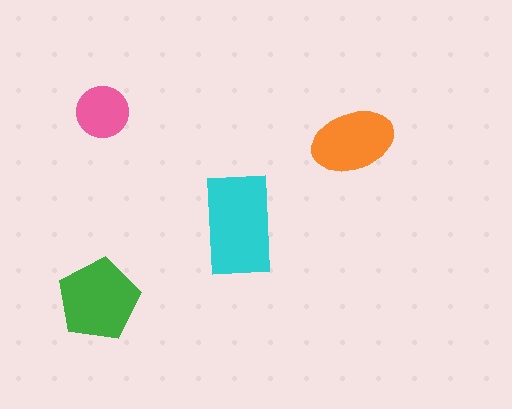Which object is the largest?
The cyan rectangle.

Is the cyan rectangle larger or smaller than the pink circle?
Larger.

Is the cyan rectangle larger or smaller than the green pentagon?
Larger.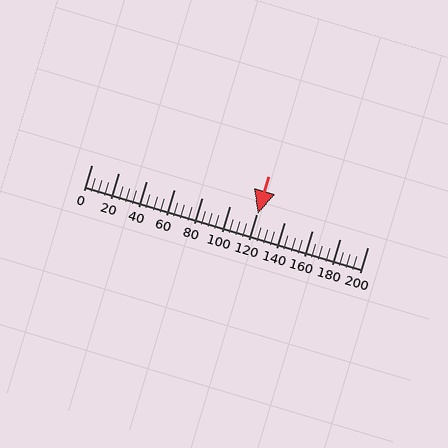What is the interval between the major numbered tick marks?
The major tick marks are spaced 20 units apart.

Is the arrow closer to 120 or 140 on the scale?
The arrow is closer to 120.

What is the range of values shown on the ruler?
The ruler shows values from 0 to 200.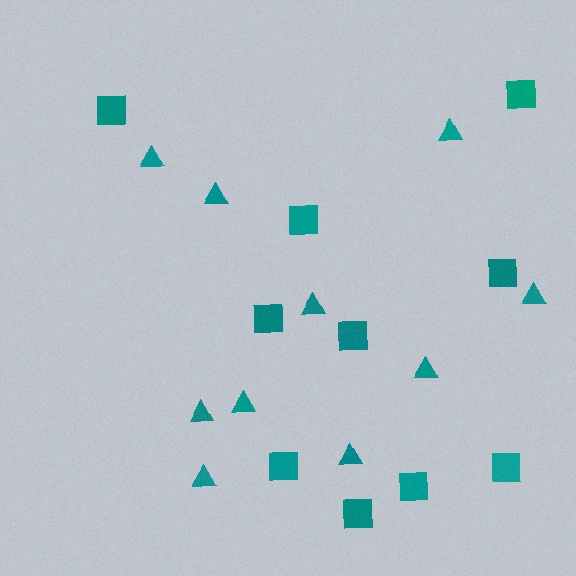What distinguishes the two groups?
There are 2 groups: one group of triangles (10) and one group of squares (10).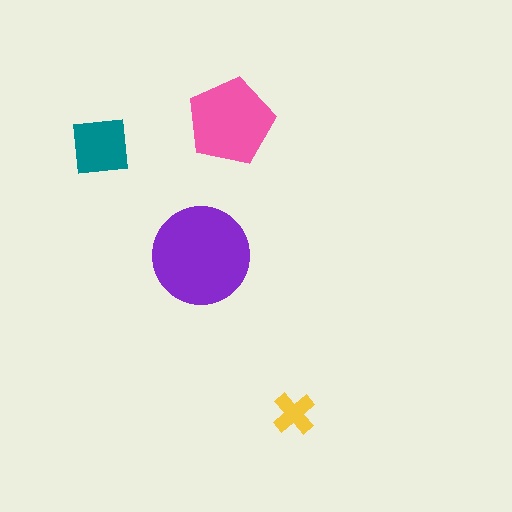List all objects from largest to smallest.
The purple circle, the pink pentagon, the teal square, the yellow cross.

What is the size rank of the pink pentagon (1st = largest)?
2nd.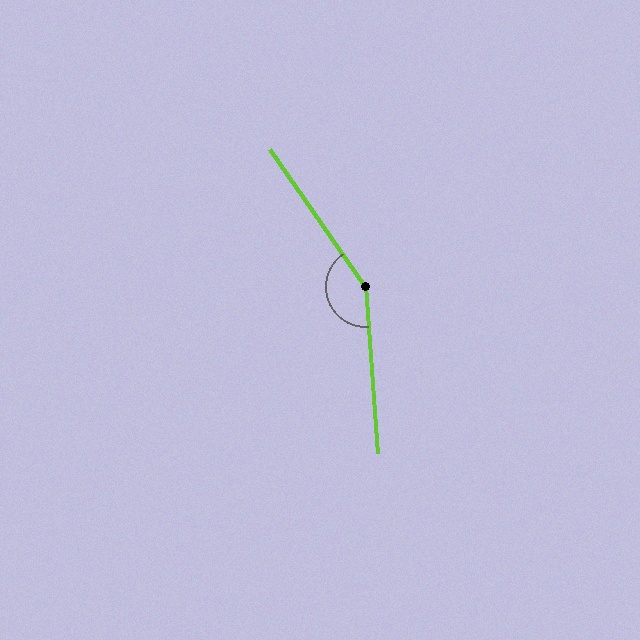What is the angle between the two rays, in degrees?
Approximately 150 degrees.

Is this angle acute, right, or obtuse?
It is obtuse.